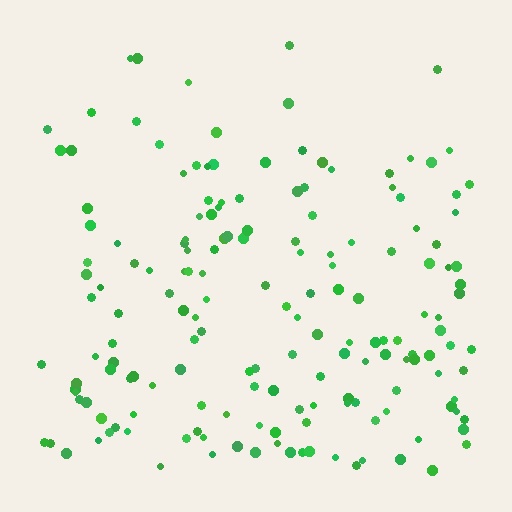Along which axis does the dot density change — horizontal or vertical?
Vertical.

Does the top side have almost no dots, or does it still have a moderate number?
Still a moderate number, just noticeably fewer than the bottom.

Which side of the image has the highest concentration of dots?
The bottom.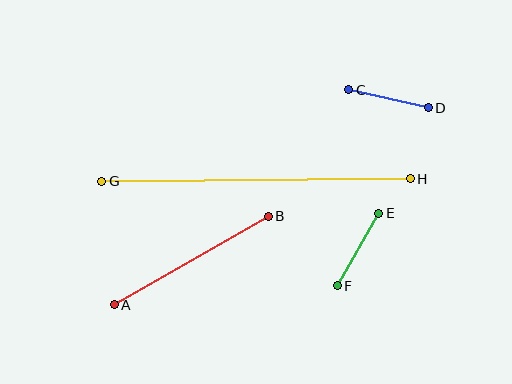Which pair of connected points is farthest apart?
Points G and H are farthest apart.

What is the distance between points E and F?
The distance is approximately 83 pixels.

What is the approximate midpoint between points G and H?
The midpoint is at approximately (256, 180) pixels.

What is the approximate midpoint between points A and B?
The midpoint is at approximately (191, 260) pixels.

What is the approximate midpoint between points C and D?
The midpoint is at approximately (388, 99) pixels.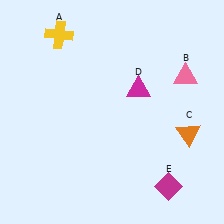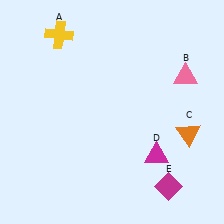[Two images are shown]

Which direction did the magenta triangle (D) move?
The magenta triangle (D) moved down.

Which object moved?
The magenta triangle (D) moved down.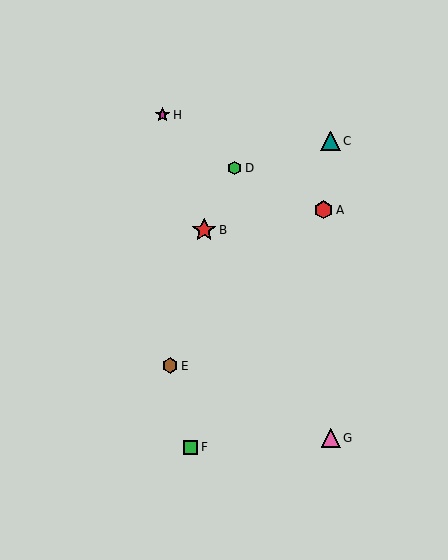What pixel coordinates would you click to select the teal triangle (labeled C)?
Click at (330, 141) to select the teal triangle C.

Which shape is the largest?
The red star (labeled B) is the largest.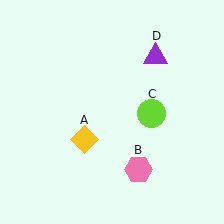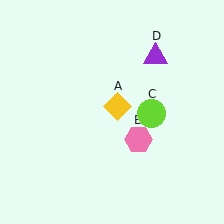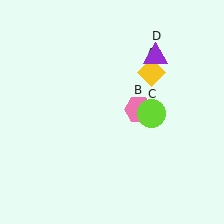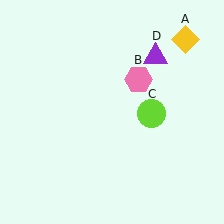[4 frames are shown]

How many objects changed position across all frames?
2 objects changed position: yellow diamond (object A), pink hexagon (object B).